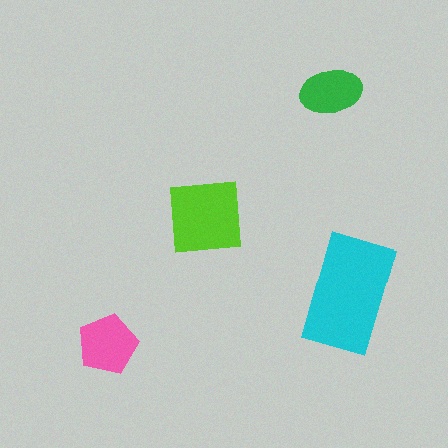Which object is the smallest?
The green ellipse.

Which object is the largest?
The cyan rectangle.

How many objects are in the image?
There are 4 objects in the image.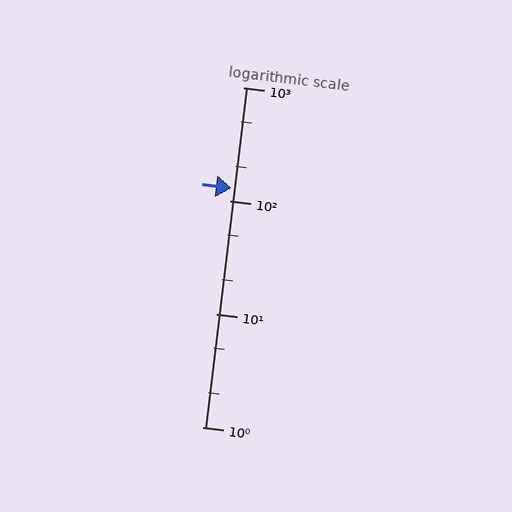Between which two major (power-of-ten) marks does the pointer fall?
The pointer is between 100 and 1000.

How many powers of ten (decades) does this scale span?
The scale spans 3 decades, from 1 to 1000.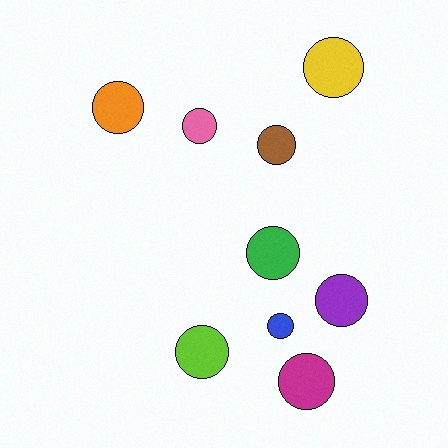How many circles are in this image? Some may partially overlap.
There are 9 circles.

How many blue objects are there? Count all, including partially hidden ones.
There is 1 blue object.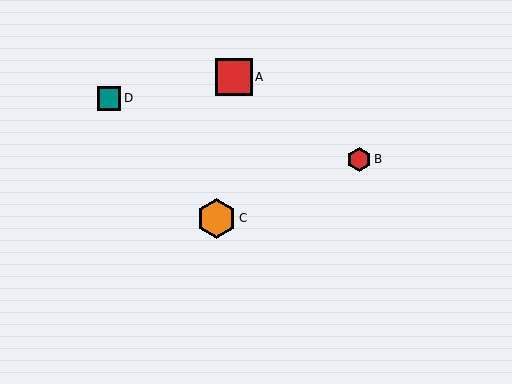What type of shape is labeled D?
Shape D is a teal square.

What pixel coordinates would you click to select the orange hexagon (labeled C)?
Click at (216, 218) to select the orange hexagon C.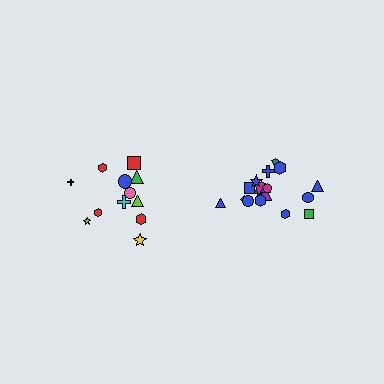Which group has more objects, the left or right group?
The right group.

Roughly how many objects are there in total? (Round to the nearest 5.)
Roughly 30 objects in total.